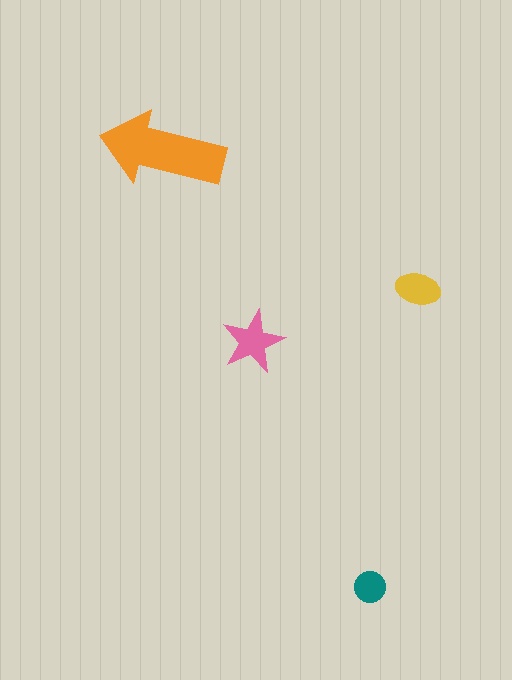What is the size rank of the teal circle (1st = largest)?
4th.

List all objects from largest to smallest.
The orange arrow, the pink star, the yellow ellipse, the teal circle.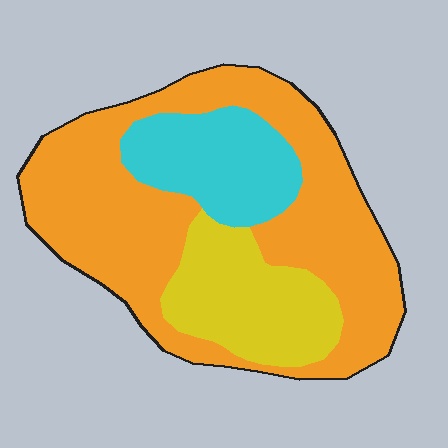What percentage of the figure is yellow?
Yellow covers about 20% of the figure.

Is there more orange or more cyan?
Orange.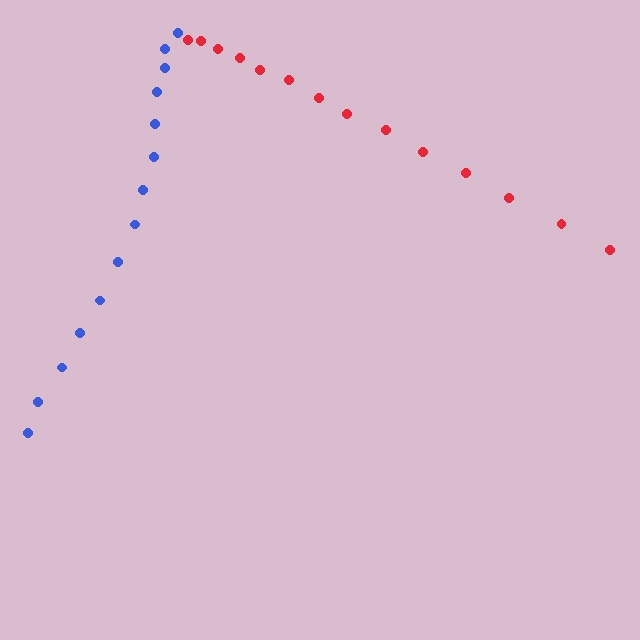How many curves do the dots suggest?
There are 2 distinct paths.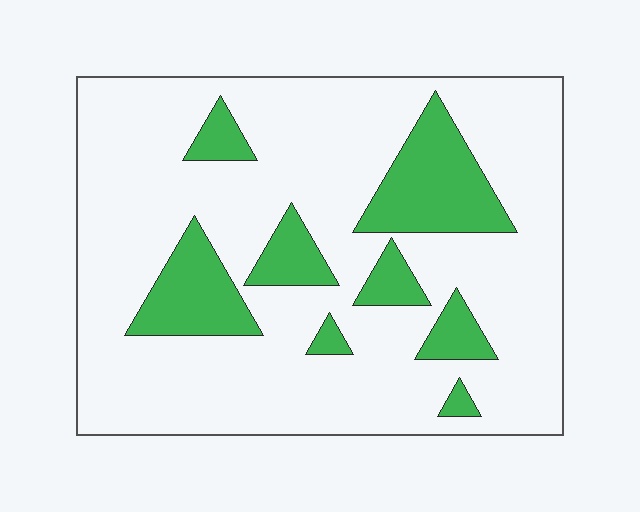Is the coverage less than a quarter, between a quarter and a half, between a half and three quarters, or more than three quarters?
Less than a quarter.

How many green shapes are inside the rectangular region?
8.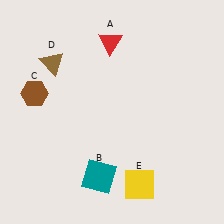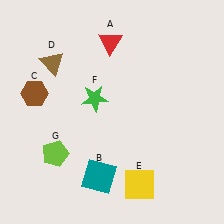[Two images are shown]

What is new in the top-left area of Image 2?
A green star (F) was added in the top-left area of Image 2.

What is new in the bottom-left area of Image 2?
A lime pentagon (G) was added in the bottom-left area of Image 2.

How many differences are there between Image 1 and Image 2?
There are 2 differences between the two images.